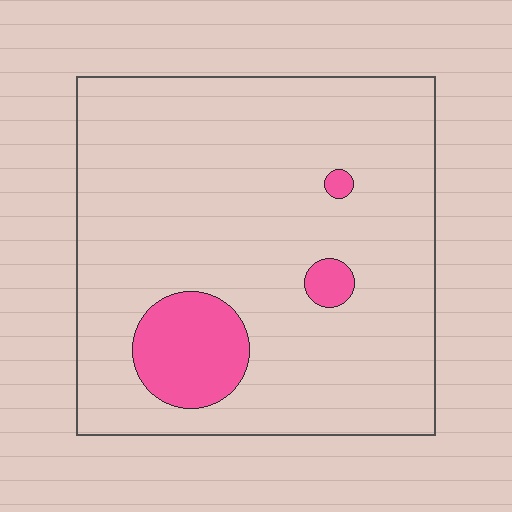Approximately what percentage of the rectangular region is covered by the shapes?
Approximately 10%.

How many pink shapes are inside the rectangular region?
3.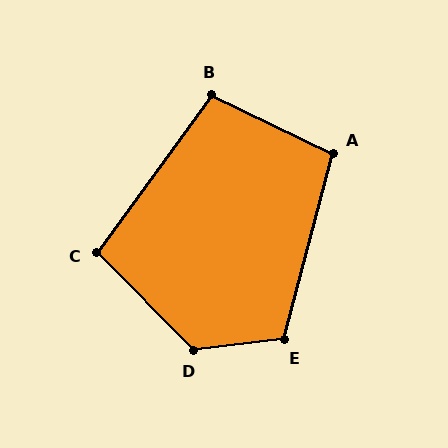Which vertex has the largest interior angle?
D, at approximately 127 degrees.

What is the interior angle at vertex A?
Approximately 101 degrees (obtuse).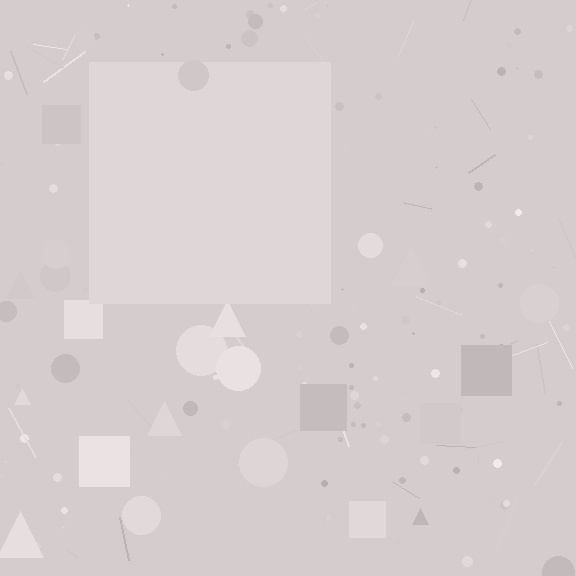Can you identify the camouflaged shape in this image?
The camouflaged shape is a square.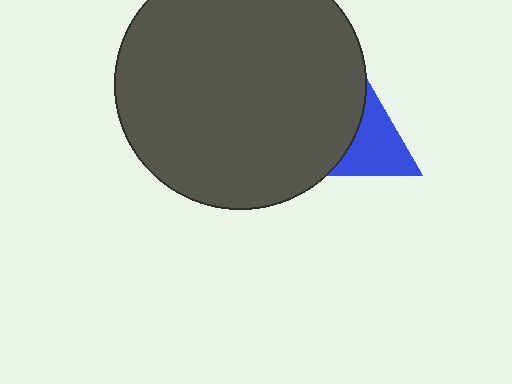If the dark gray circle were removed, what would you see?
You would see the complete blue triangle.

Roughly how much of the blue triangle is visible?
About half of it is visible (roughly 53%).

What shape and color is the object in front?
The object in front is a dark gray circle.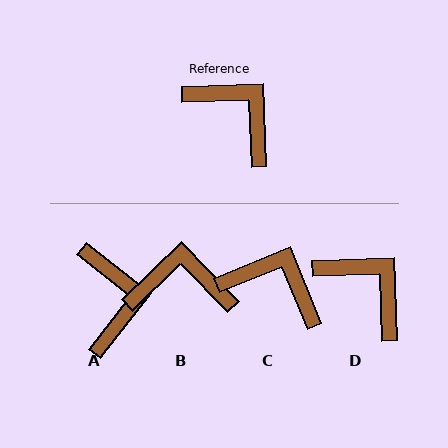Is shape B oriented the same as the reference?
No, it is off by about 42 degrees.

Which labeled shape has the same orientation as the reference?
D.